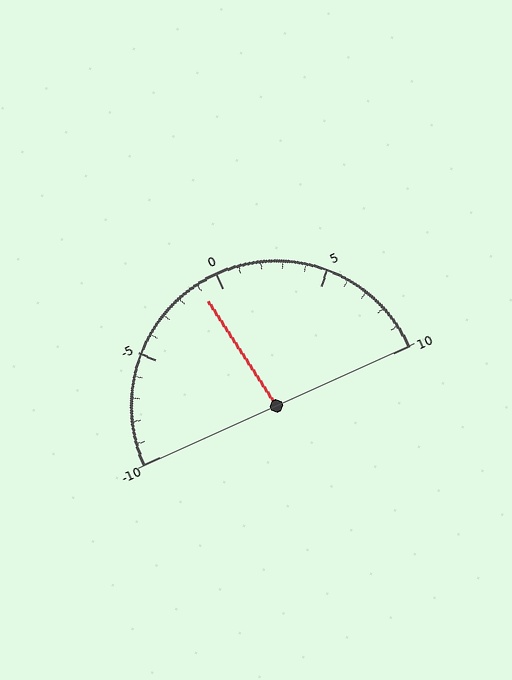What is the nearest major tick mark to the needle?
The nearest major tick mark is 0.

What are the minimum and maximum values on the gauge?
The gauge ranges from -10 to 10.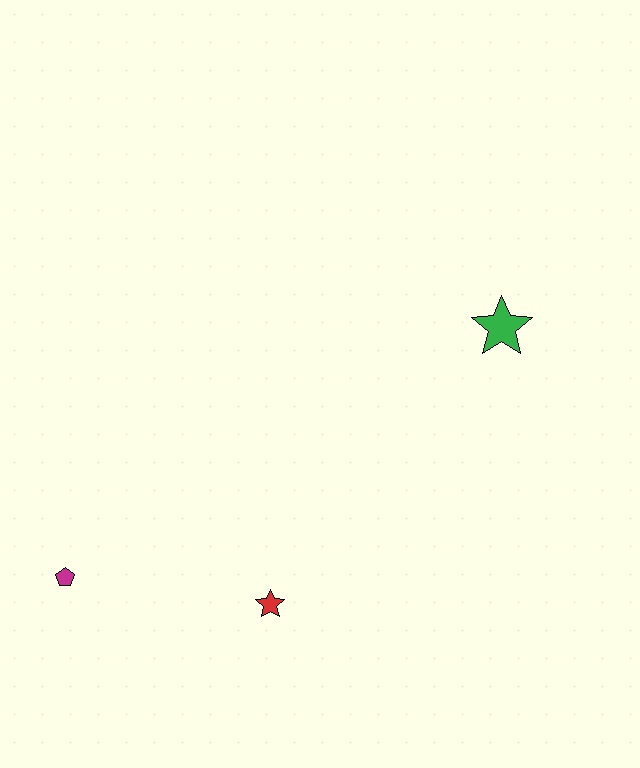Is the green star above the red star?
Yes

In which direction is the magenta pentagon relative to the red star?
The magenta pentagon is to the left of the red star.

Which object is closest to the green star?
The red star is closest to the green star.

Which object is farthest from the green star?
The magenta pentagon is farthest from the green star.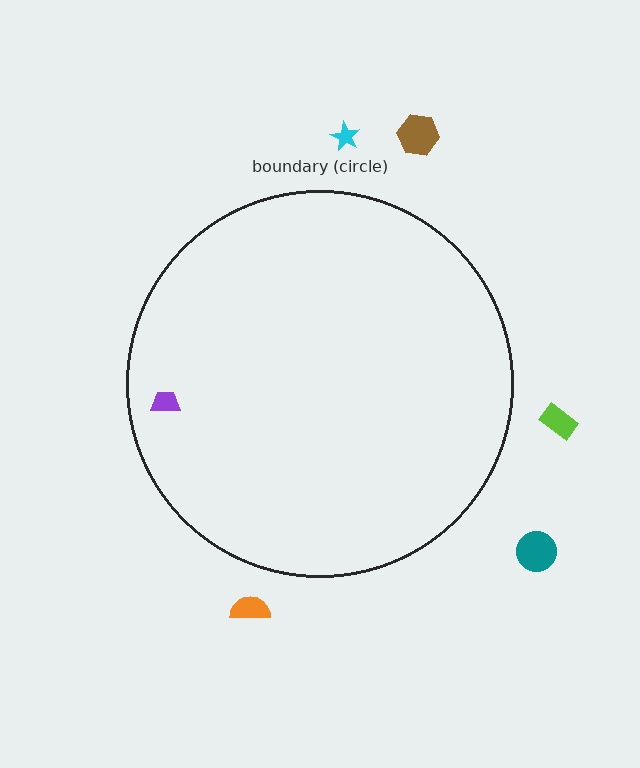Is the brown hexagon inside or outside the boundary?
Outside.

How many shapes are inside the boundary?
1 inside, 5 outside.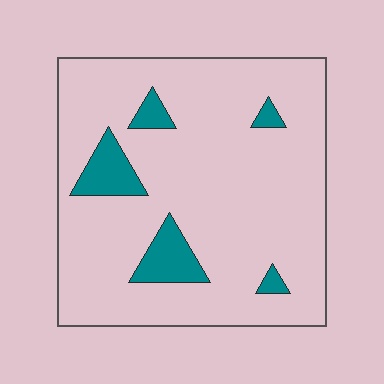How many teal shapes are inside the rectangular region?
5.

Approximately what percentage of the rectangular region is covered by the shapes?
Approximately 10%.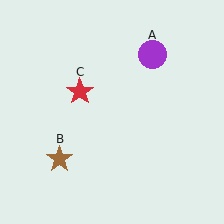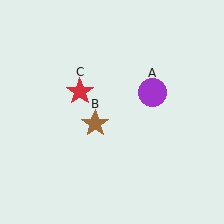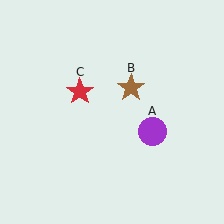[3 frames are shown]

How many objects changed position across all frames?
2 objects changed position: purple circle (object A), brown star (object B).